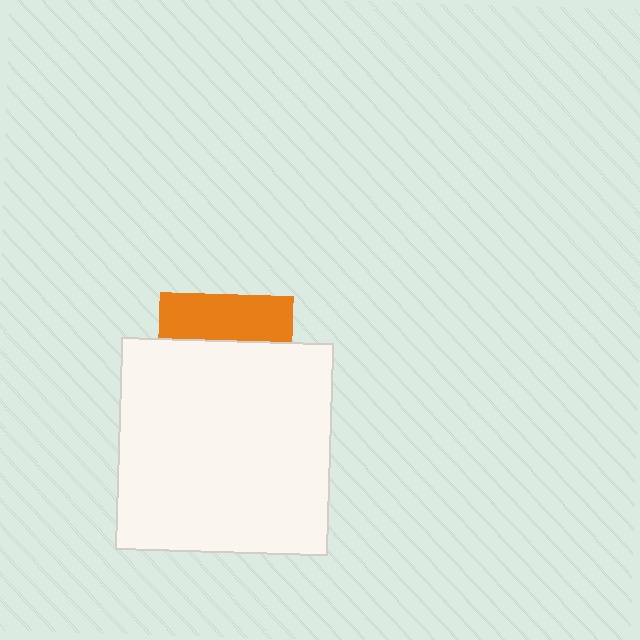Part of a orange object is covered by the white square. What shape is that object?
It is a square.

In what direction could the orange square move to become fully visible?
The orange square could move up. That would shift it out from behind the white square entirely.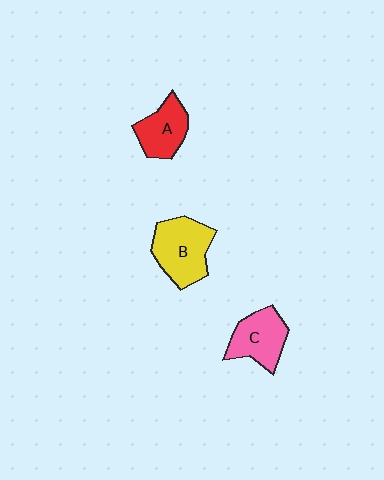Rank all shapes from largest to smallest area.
From largest to smallest: B (yellow), C (pink), A (red).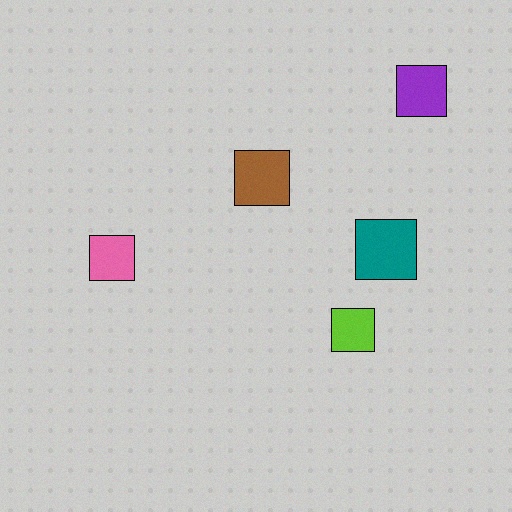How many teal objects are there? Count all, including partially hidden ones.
There is 1 teal object.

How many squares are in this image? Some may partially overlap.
There are 5 squares.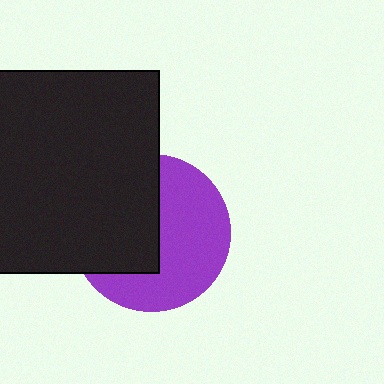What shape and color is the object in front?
The object in front is a black square.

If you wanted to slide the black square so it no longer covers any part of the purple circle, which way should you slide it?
Slide it left — that is the most direct way to separate the two shapes.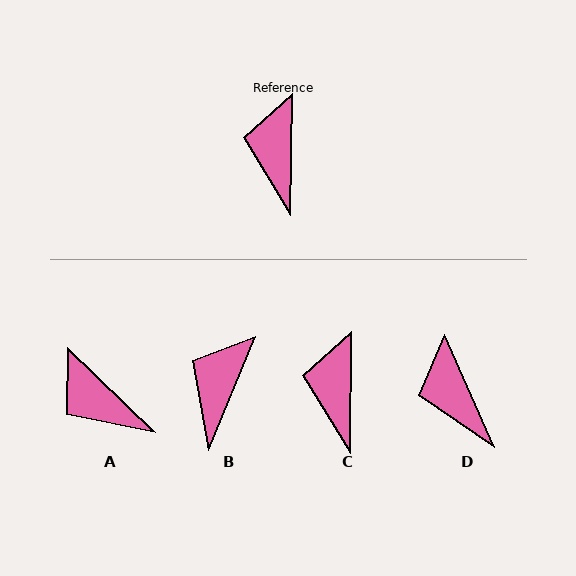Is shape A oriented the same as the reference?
No, it is off by about 47 degrees.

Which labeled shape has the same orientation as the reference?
C.